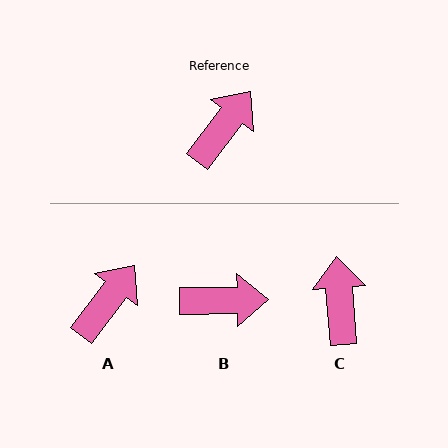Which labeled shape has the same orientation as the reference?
A.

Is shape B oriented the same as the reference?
No, it is off by about 52 degrees.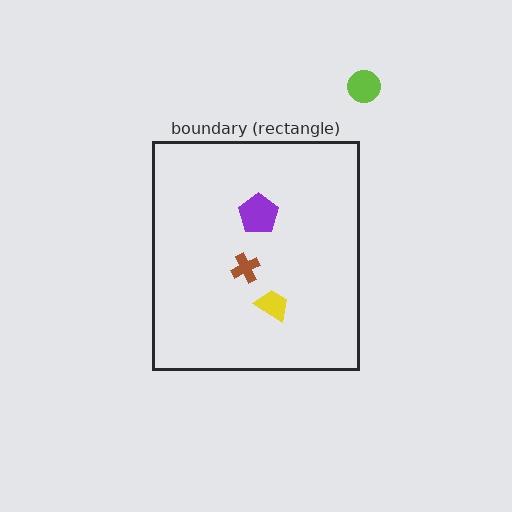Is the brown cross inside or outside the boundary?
Inside.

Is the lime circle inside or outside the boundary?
Outside.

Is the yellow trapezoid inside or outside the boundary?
Inside.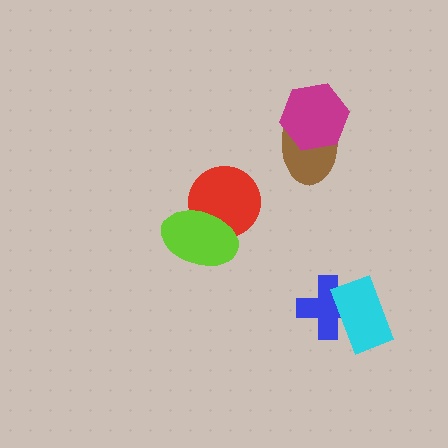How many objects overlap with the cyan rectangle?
1 object overlaps with the cyan rectangle.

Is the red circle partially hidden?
Yes, it is partially covered by another shape.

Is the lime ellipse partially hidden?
No, no other shape covers it.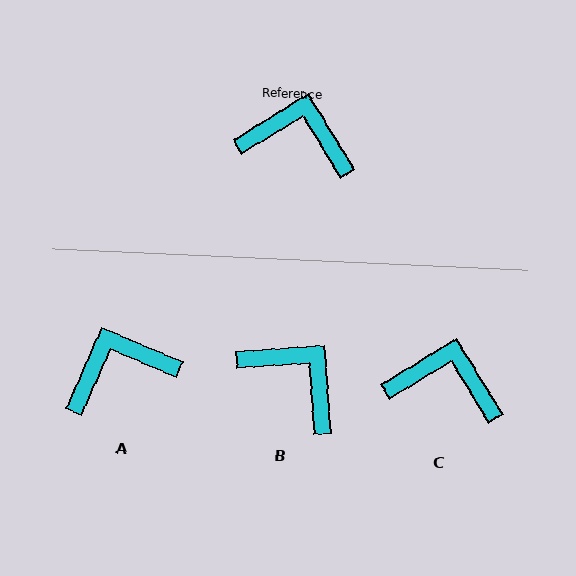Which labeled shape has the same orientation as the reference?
C.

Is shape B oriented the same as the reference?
No, it is off by about 27 degrees.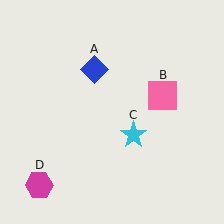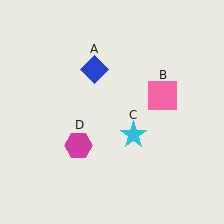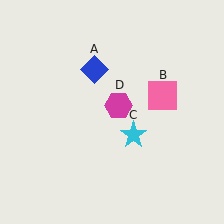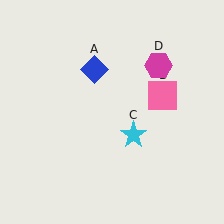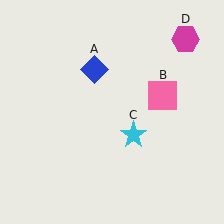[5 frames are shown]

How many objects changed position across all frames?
1 object changed position: magenta hexagon (object D).